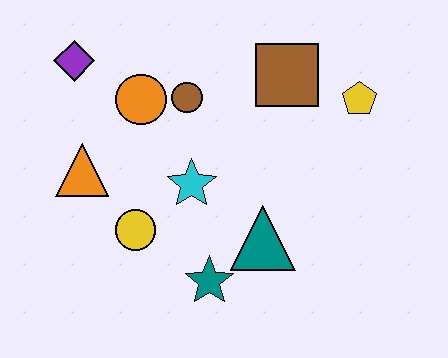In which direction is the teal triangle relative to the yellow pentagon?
The teal triangle is below the yellow pentagon.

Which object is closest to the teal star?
The teal triangle is closest to the teal star.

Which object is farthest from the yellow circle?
The yellow pentagon is farthest from the yellow circle.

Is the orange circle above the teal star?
Yes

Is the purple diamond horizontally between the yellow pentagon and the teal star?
No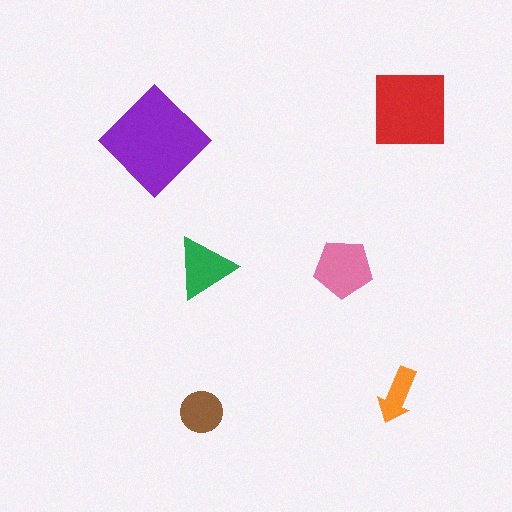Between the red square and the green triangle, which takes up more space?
The red square.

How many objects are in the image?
There are 6 objects in the image.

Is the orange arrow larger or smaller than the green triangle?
Smaller.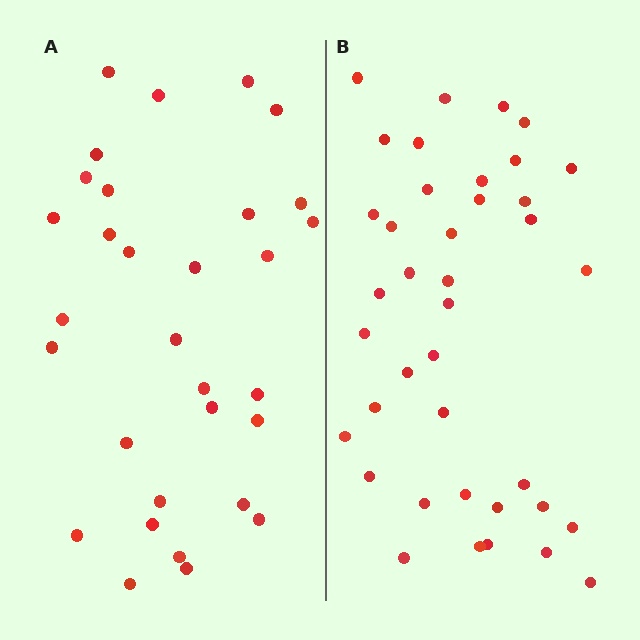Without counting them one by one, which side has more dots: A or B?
Region B (the right region) has more dots.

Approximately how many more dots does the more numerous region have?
Region B has roughly 8 or so more dots than region A.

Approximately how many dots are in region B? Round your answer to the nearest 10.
About 40 dots. (The exact count is 39, which rounds to 40.)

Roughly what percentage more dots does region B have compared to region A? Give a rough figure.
About 25% more.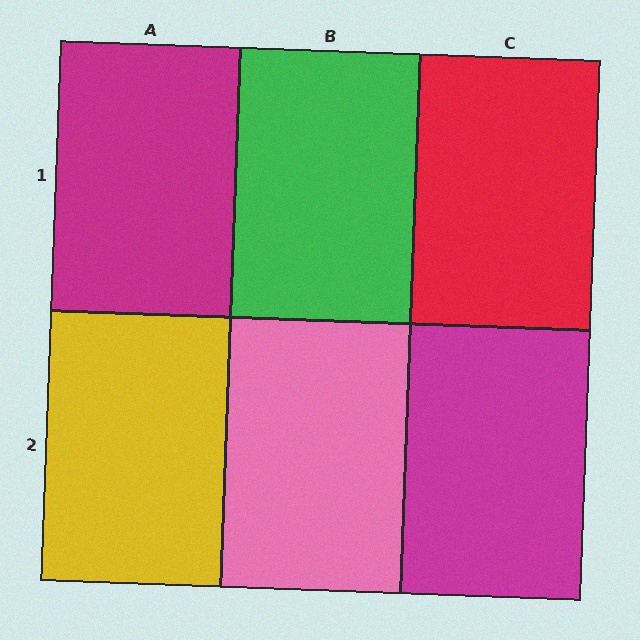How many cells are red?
1 cell is red.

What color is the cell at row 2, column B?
Pink.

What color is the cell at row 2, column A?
Yellow.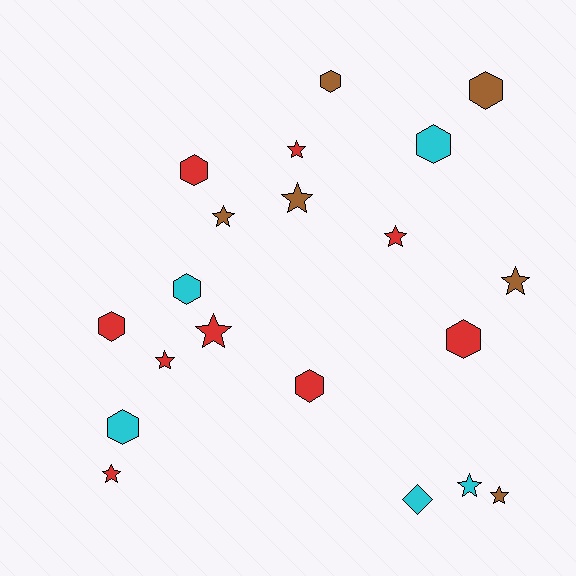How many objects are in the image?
There are 20 objects.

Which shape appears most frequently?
Star, with 10 objects.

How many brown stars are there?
There are 4 brown stars.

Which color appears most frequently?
Red, with 9 objects.